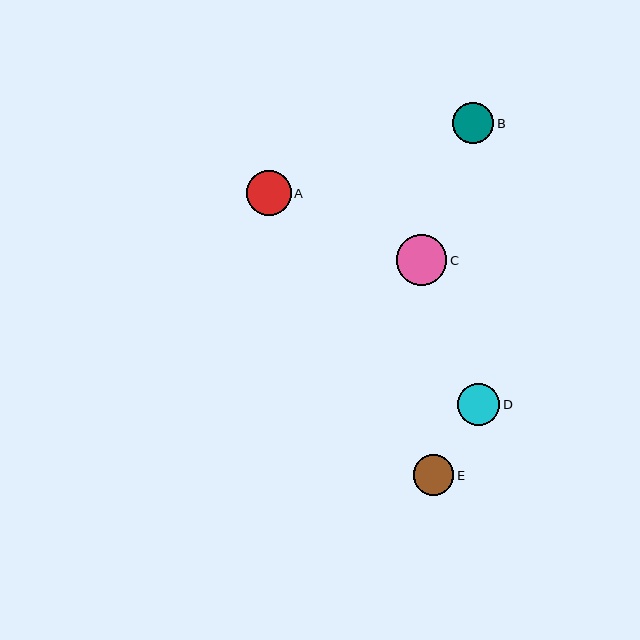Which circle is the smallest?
Circle E is the smallest with a size of approximately 41 pixels.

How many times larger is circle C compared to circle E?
Circle C is approximately 1.2 times the size of circle E.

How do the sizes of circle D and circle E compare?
Circle D and circle E are approximately the same size.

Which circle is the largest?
Circle C is the largest with a size of approximately 50 pixels.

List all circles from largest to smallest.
From largest to smallest: C, A, D, B, E.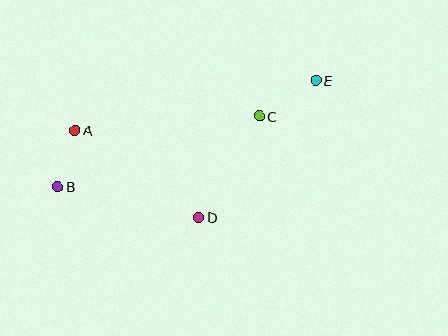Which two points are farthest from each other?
Points B and E are farthest from each other.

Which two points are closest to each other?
Points A and B are closest to each other.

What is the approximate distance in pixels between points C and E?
The distance between C and E is approximately 67 pixels.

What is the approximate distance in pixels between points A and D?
The distance between A and D is approximately 151 pixels.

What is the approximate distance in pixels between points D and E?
The distance between D and E is approximately 180 pixels.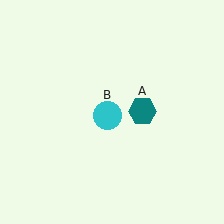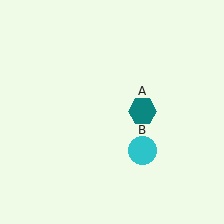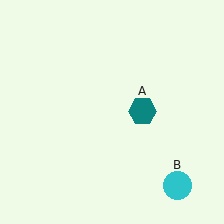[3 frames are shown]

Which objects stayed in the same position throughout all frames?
Teal hexagon (object A) remained stationary.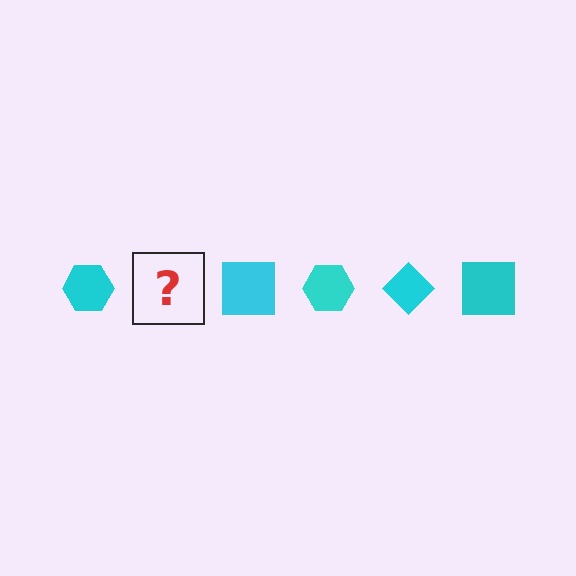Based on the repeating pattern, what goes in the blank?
The blank should be a cyan diamond.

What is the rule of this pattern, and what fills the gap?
The rule is that the pattern cycles through hexagon, diamond, square shapes in cyan. The gap should be filled with a cyan diamond.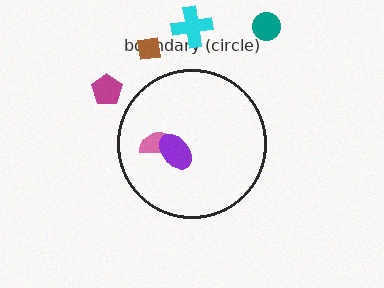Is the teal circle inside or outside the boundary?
Outside.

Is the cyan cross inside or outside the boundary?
Outside.